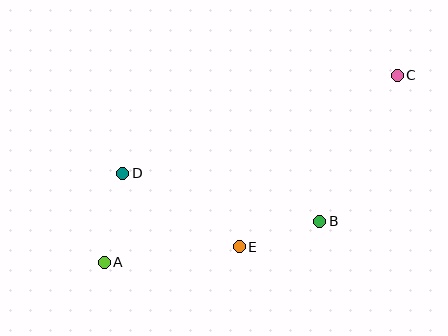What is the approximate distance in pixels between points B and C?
The distance between B and C is approximately 165 pixels.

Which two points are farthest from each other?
Points A and C are farthest from each other.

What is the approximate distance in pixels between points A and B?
The distance between A and B is approximately 219 pixels.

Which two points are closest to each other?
Points B and E are closest to each other.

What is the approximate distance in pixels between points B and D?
The distance between B and D is approximately 203 pixels.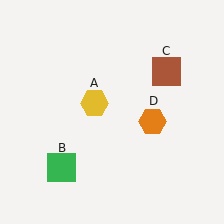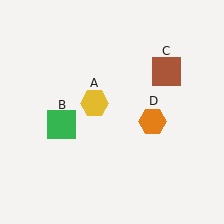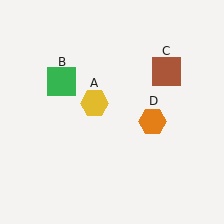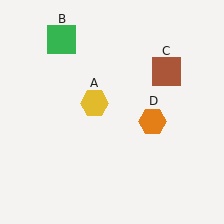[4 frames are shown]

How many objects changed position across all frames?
1 object changed position: green square (object B).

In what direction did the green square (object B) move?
The green square (object B) moved up.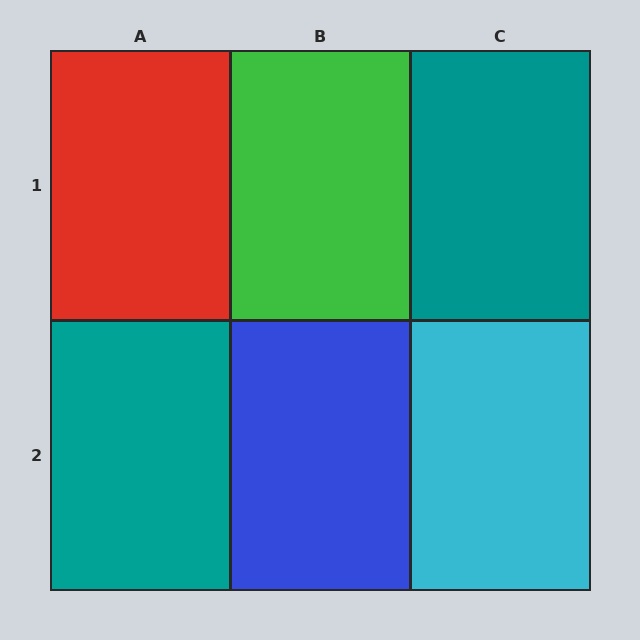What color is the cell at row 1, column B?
Green.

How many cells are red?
1 cell is red.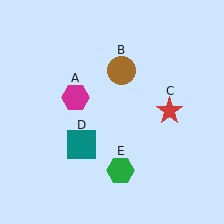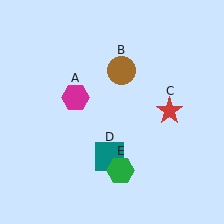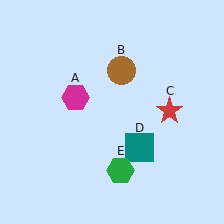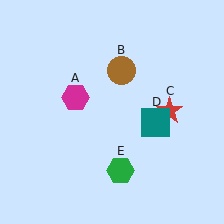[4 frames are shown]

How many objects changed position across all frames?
1 object changed position: teal square (object D).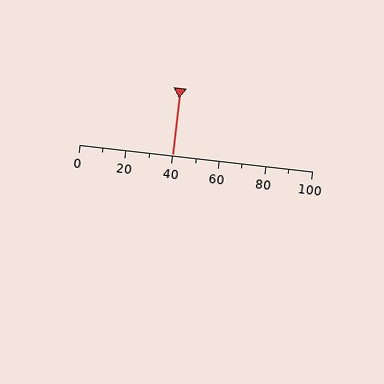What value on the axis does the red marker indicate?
The marker indicates approximately 40.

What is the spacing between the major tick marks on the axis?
The major ticks are spaced 20 apart.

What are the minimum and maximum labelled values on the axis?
The axis runs from 0 to 100.